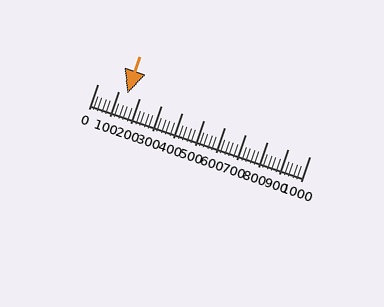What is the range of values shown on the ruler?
The ruler shows values from 0 to 1000.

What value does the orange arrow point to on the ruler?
The orange arrow points to approximately 140.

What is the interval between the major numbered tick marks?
The major tick marks are spaced 100 units apart.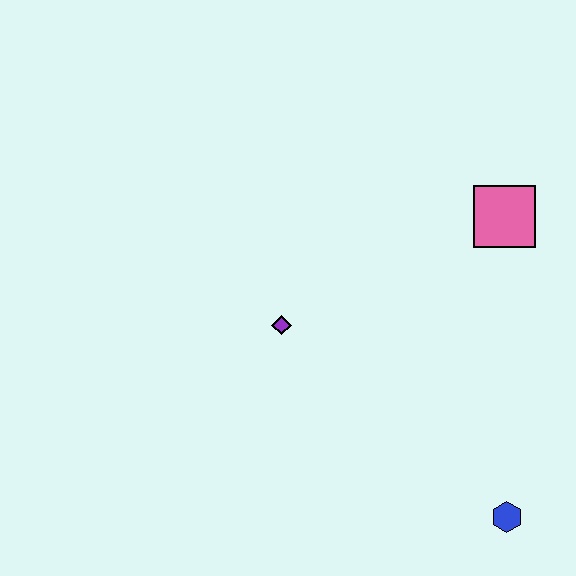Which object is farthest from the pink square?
The blue hexagon is farthest from the pink square.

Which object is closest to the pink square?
The purple diamond is closest to the pink square.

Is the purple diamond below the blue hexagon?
No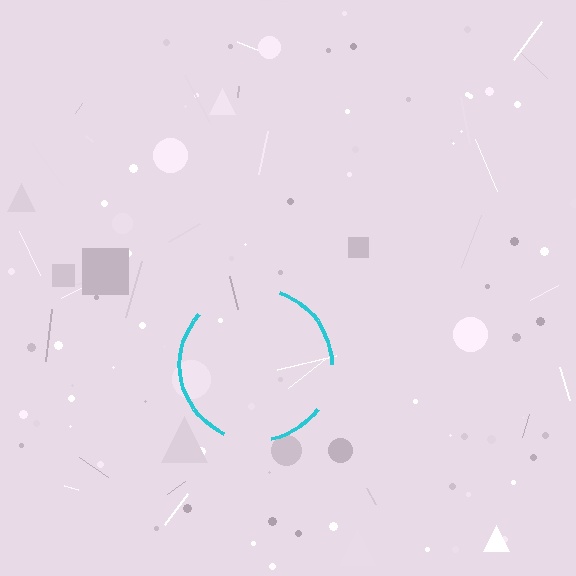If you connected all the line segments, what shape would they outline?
They would outline a circle.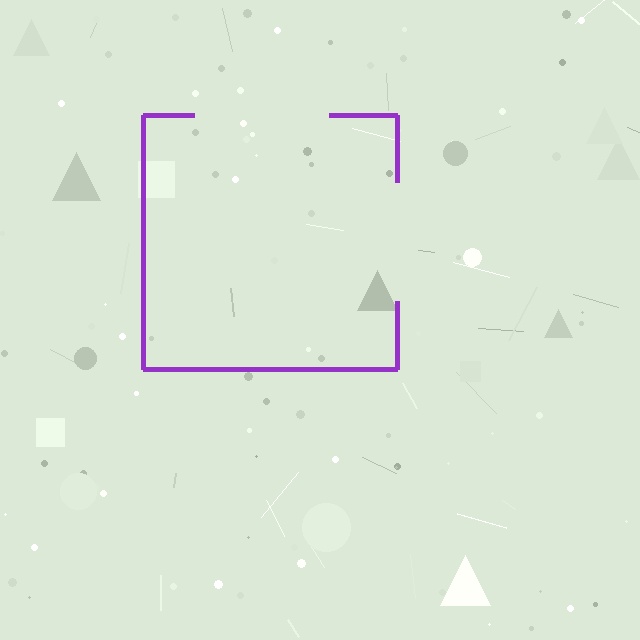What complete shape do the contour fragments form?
The contour fragments form a square.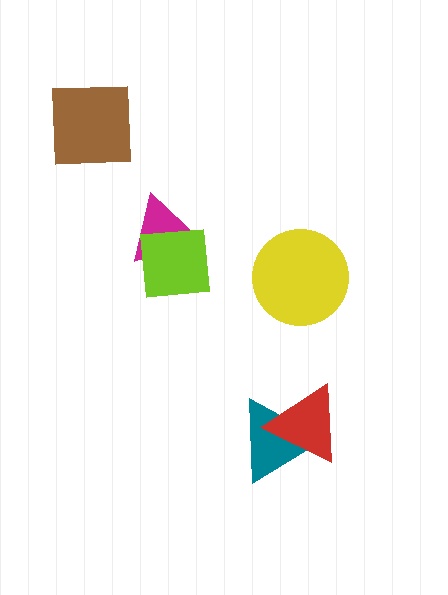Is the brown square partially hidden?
No, no other shape covers it.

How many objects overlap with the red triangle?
1 object overlaps with the red triangle.